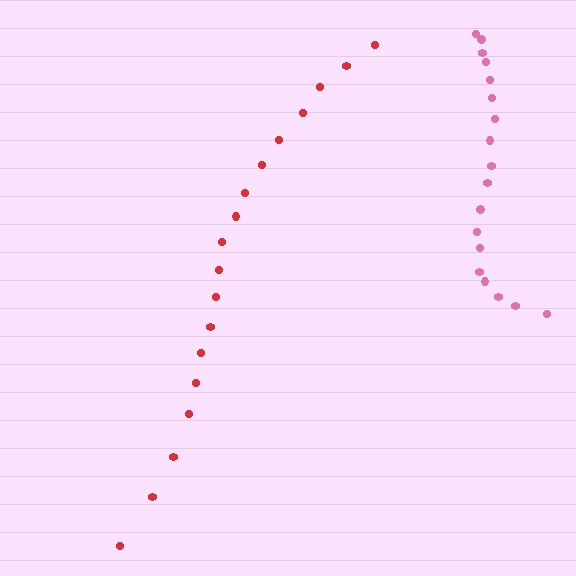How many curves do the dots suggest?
There are 2 distinct paths.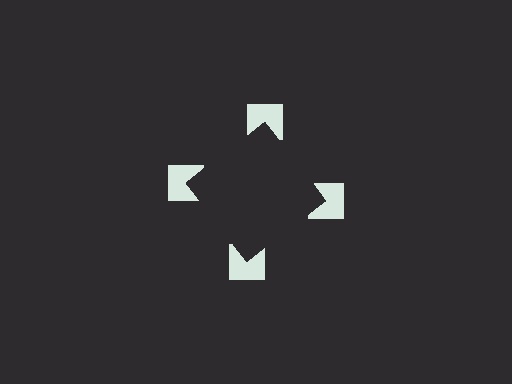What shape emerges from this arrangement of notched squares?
An illusory square — its edges are inferred from the aligned wedge cuts in the notched squares, not physically drawn.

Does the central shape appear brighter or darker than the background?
It typically appears slightly darker than the background, even though no actual brightness change is drawn.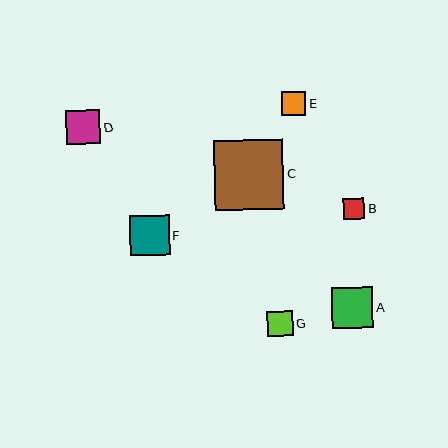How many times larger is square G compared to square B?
Square G is approximately 1.2 times the size of square B.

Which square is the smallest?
Square B is the smallest with a size of approximately 21 pixels.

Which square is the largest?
Square C is the largest with a size of approximately 69 pixels.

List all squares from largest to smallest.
From largest to smallest: C, A, F, D, G, E, B.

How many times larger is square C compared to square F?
Square C is approximately 1.7 times the size of square F.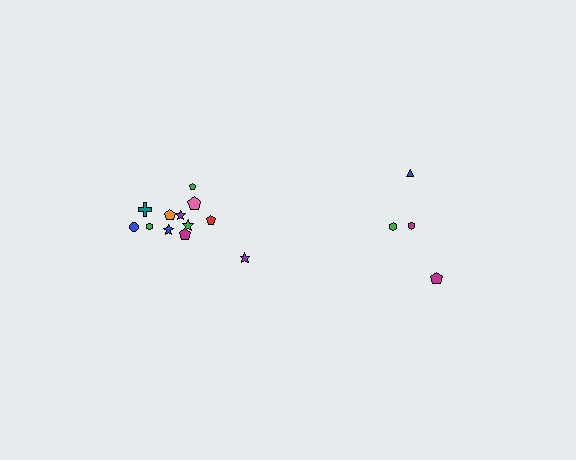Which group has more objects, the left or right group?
The left group.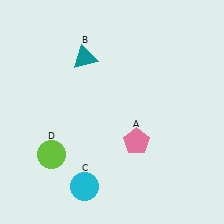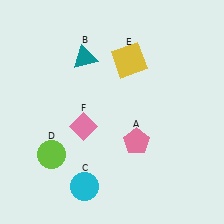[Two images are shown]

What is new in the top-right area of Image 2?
A yellow square (E) was added in the top-right area of Image 2.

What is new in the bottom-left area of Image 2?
A pink diamond (F) was added in the bottom-left area of Image 2.